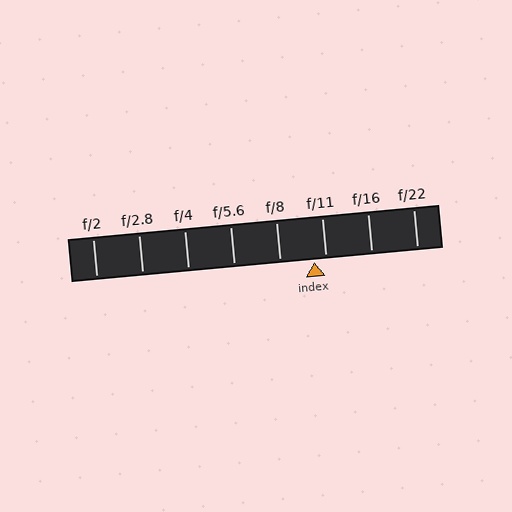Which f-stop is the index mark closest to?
The index mark is closest to f/11.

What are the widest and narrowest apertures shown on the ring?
The widest aperture shown is f/2 and the narrowest is f/22.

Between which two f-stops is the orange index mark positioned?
The index mark is between f/8 and f/11.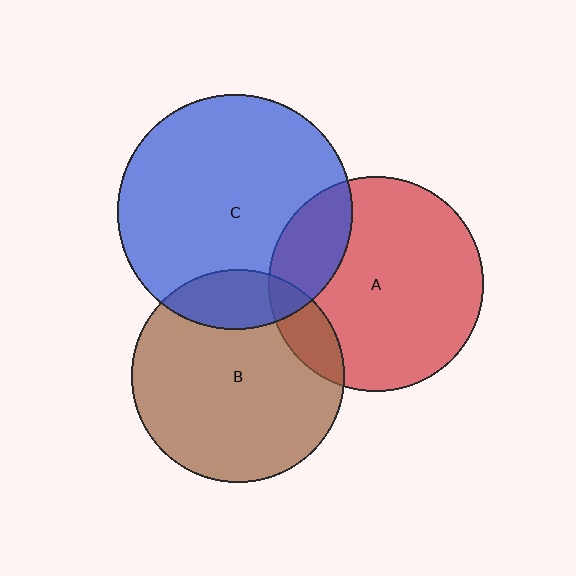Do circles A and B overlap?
Yes.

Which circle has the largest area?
Circle C (blue).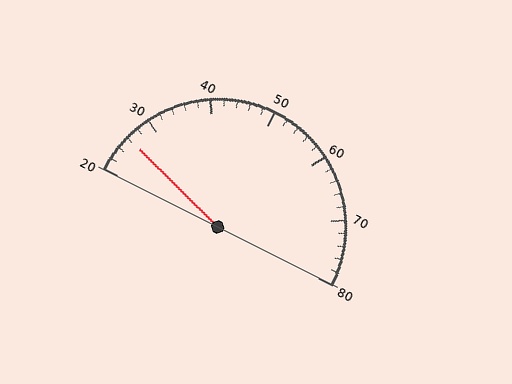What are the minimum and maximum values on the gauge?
The gauge ranges from 20 to 80.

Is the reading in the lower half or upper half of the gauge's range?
The reading is in the lower half of the range (20 to 80).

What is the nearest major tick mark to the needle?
The nearest major tick mark is 30.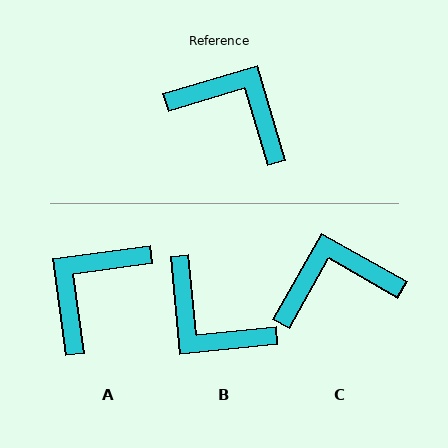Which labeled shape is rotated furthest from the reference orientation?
B, about 169 degrees away.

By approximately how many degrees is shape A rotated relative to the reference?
Approximately 81 degrees counter-clockwise.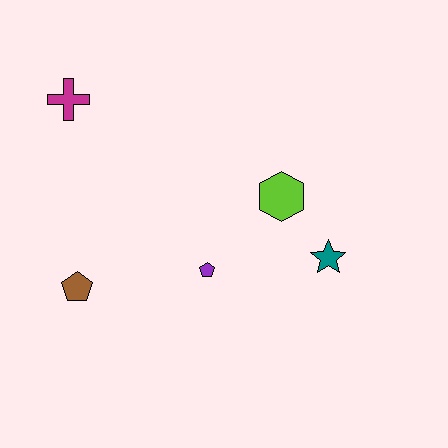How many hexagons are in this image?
There is 1 hexagon.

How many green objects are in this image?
There are no green objects.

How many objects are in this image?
There are 5 objects.